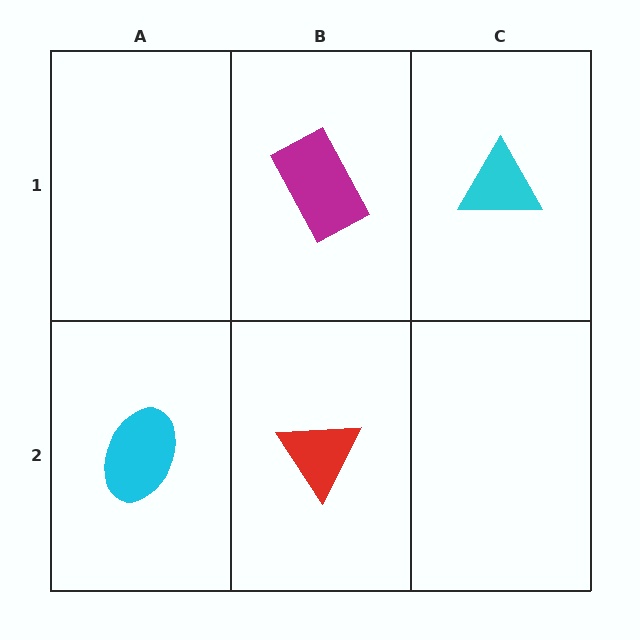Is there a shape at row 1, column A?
No, that cell is empty.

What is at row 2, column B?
A red triangle.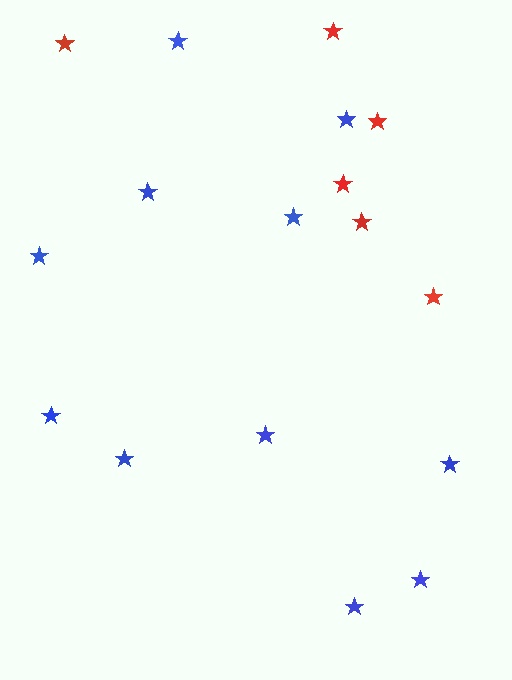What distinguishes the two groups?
There are 2 groups: one group of red stars (6) and one group of blue stars (11).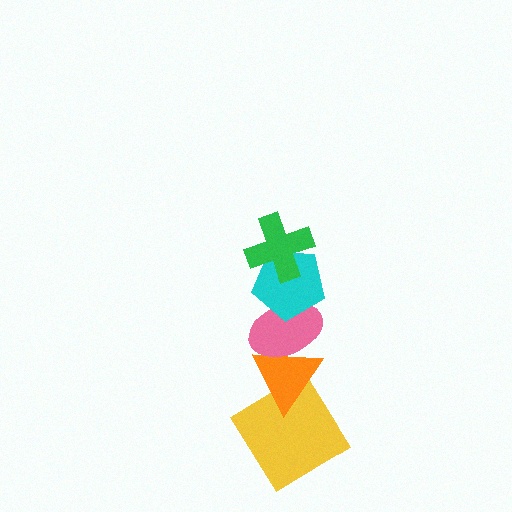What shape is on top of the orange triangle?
The pink ellipse is on top of the orange triangle.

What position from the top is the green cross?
The green cross is 1st from the top.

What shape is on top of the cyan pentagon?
The green cross is on top of the cyan pentagon.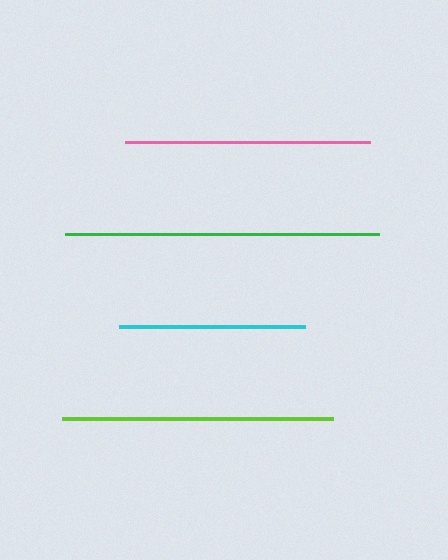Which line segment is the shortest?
The cyan line is the shortest at approximately 186 pixels.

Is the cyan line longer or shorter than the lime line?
The lime line is longer than the cyan line.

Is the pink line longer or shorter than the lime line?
The lime line is longer than the pink line.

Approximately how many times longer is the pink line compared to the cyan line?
The pink line is approximately 1.3 times the length of the cyan line.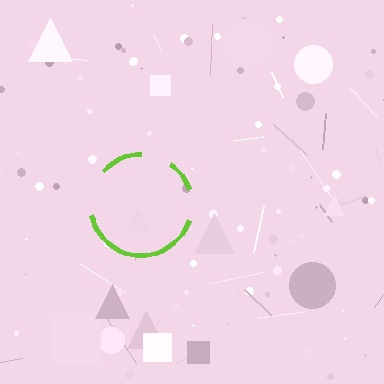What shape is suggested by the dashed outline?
The dashed outline suggests a circle.